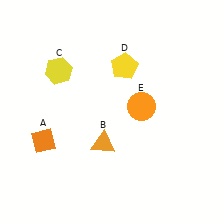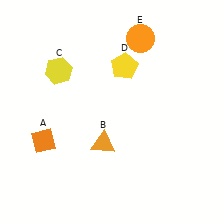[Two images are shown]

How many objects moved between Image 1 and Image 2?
1 object moved between the two images.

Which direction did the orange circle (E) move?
The orange circle (E) moved up.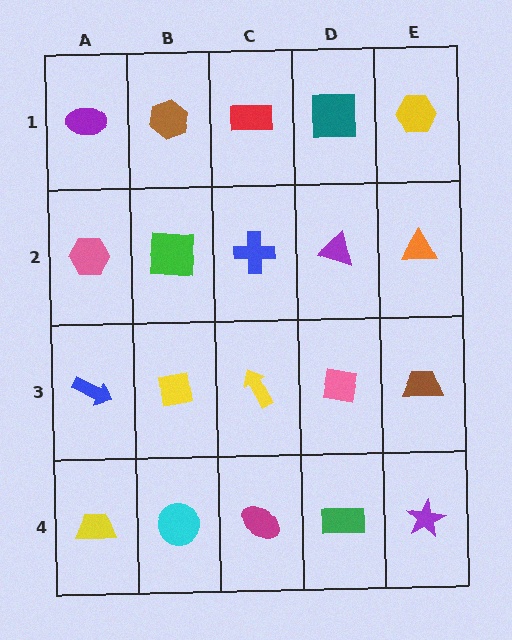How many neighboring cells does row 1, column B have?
3.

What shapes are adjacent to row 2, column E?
A yellow hexagon (row 1, column E), a brown trapezoid (row 3, column E), a purple triangle (row 2, column D).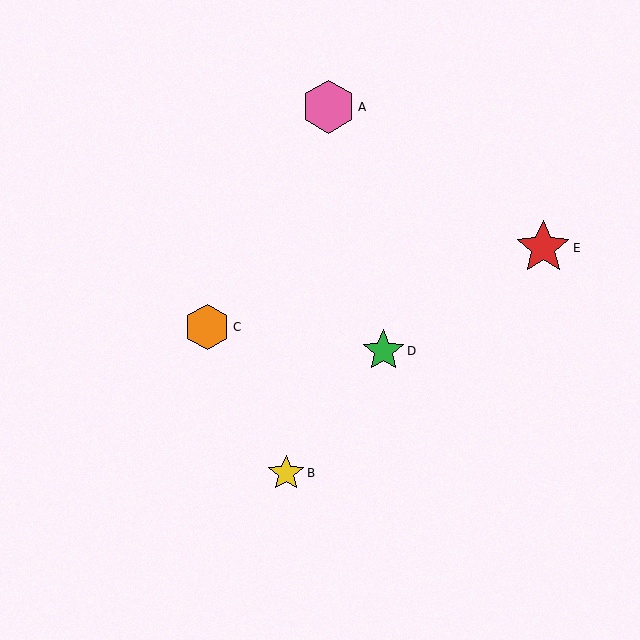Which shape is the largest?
The red star (labeled E) is the largest.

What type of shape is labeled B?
Shape B is a yellow star.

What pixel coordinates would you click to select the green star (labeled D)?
Click at (383, 351) to select the green star D.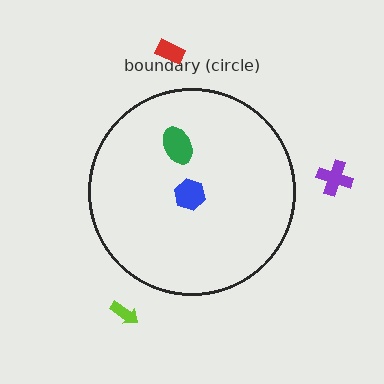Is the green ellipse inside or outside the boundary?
Inside.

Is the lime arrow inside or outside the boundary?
Outside.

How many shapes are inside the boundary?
2 inside, 3 outside.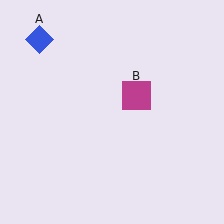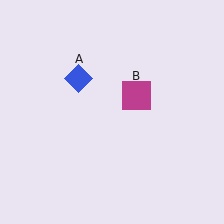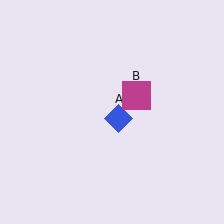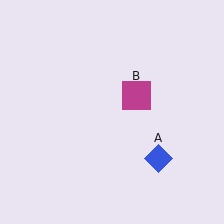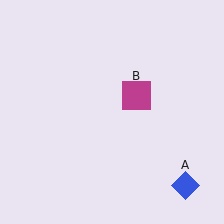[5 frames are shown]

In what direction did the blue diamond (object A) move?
The blue diamond (object A) moved down and to the right.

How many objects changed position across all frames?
1 object changed position: blue diamond (object A).